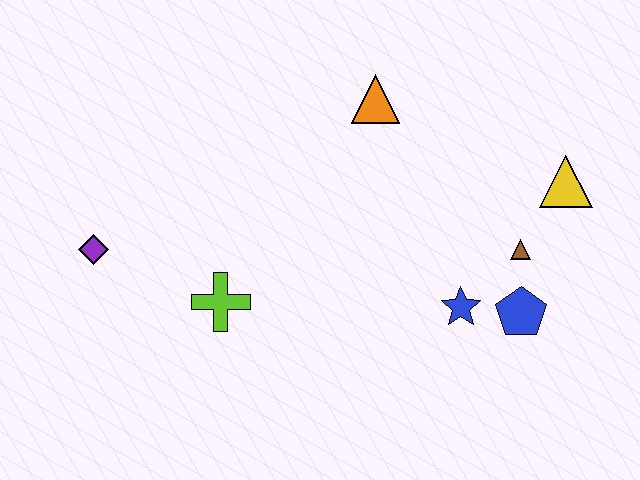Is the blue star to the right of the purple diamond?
Yes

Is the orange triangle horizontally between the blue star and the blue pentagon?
No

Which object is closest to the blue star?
The blue pentagon is closest to the blue star.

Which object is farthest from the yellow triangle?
The purple diamond is farthest from the yellow triangle.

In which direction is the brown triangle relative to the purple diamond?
The brown triangle is to the right of the purple diamond.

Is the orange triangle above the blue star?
Yes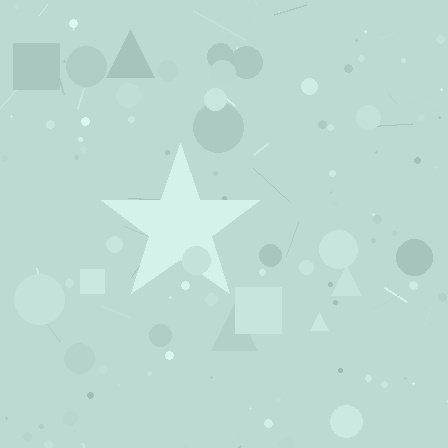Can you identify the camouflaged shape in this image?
The camouflaged shape is a star.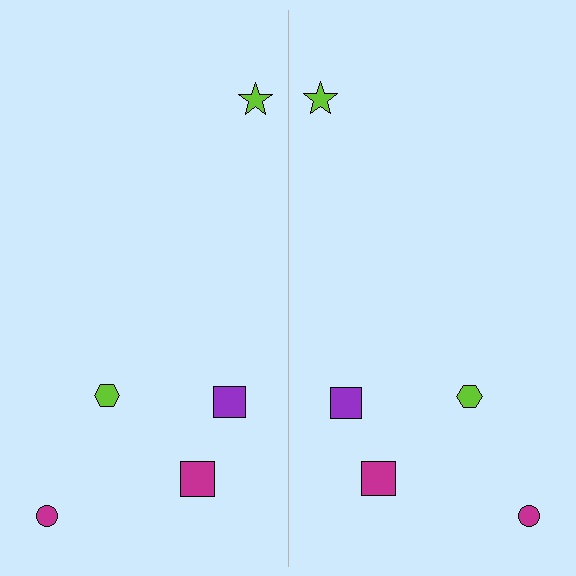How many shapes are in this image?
There are 10 shapes in this image.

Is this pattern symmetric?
Yes, this pattern has bilateral (reflection) symmetry.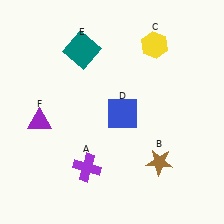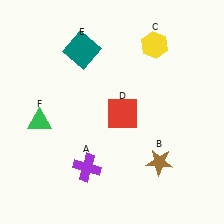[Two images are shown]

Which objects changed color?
D changed from blue to red. F changed from purple to green.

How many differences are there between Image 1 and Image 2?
There are 2 differences between the two images.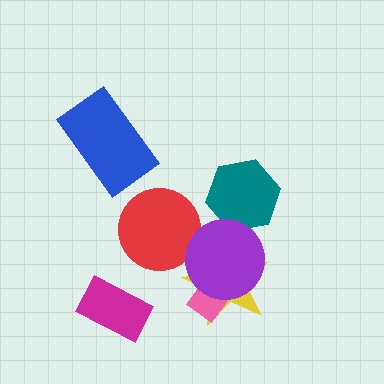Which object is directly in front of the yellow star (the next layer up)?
The pink rectangle is directly in front of the yellow star.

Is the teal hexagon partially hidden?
Yes, it is partially covered by another shape.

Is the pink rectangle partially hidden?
Yes, it is partially covered by another shape.